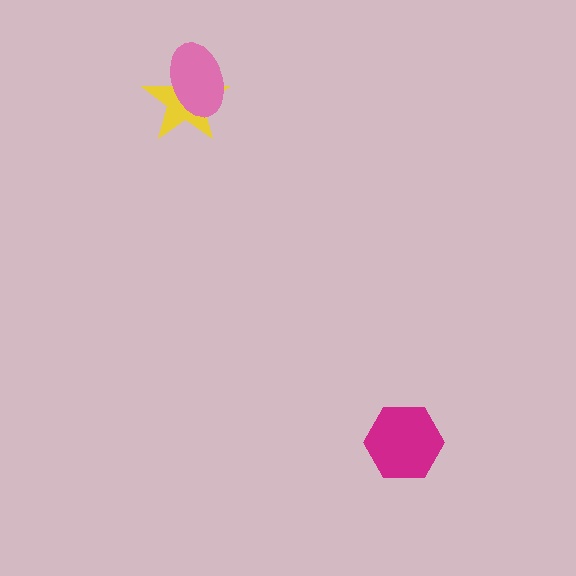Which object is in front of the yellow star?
The pink ellipse is in front of the yellow star.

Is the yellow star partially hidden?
Yes, it is partially covered by another shape.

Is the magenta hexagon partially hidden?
No, no other shape covers it.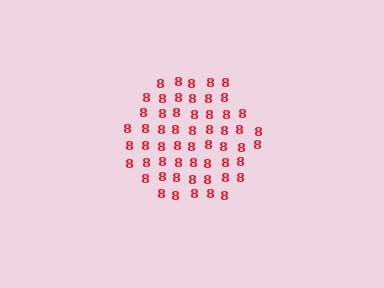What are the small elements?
The small elements are digit 8's.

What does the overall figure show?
The overall figure shows a hexagon.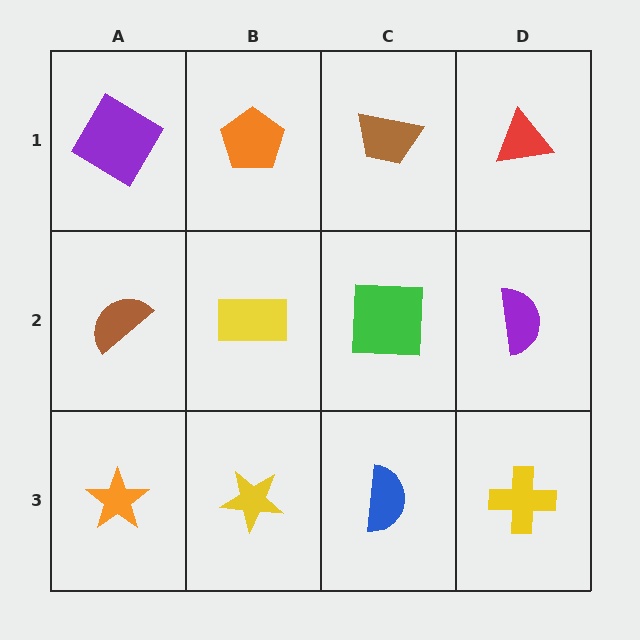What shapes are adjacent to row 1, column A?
A brown semicircle (row 2, column A), an orange pentagon (row 1, column B).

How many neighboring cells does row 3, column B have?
3.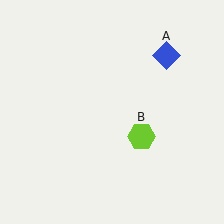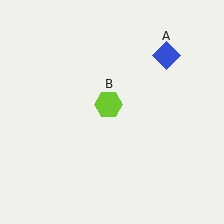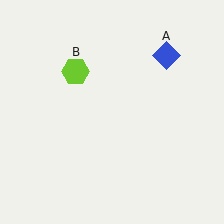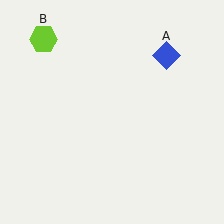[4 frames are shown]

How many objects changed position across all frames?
1 object changed position: lime hexagon (object B).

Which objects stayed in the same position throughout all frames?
Blue diamond (object A) remained stationary.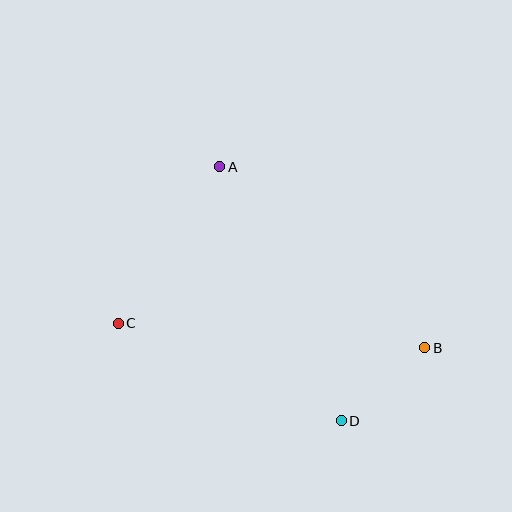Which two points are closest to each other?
Points B and D are closest to each other.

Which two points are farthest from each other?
Points B and C are farthest from each other.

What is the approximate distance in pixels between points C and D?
The distance between C and D is approximately 243 pixels.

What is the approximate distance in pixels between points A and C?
The distance between A and C is approximately 187 pixels.